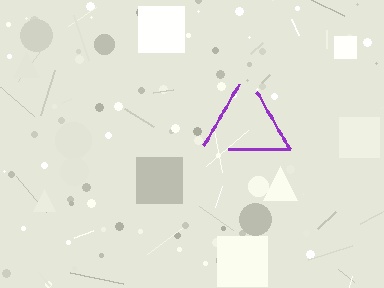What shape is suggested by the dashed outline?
The dashed outline suggests a triangle.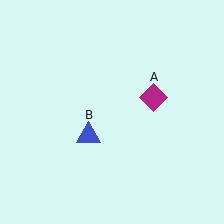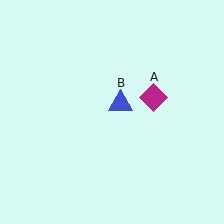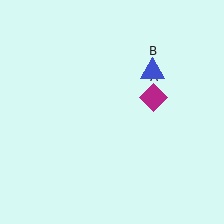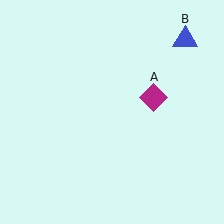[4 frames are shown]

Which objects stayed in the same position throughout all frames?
Magenta diamond (object A) remained stationary.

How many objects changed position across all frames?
1 object changed position: blue triangle (object B).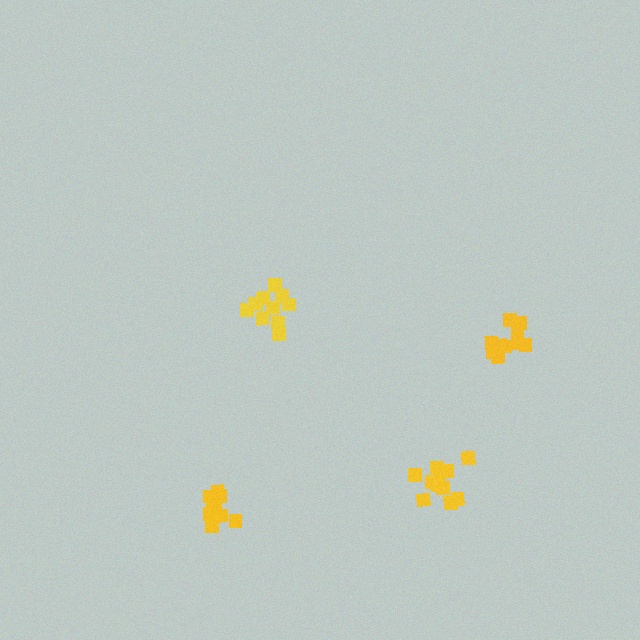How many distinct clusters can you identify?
There are 4 distinct clusters.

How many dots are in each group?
Group 1: 11 dots, Group 2: 10 dots, Group 3: 11 dots, Group 4: 10 dots (42 total).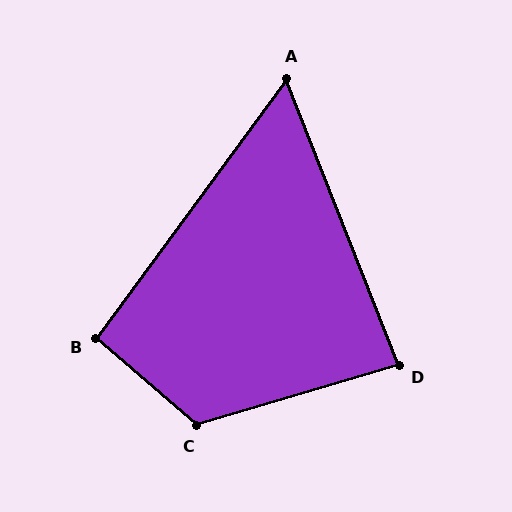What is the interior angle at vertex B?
Approximately 95 degrees (approximately right).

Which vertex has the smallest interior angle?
A, at approximately 58 degrees.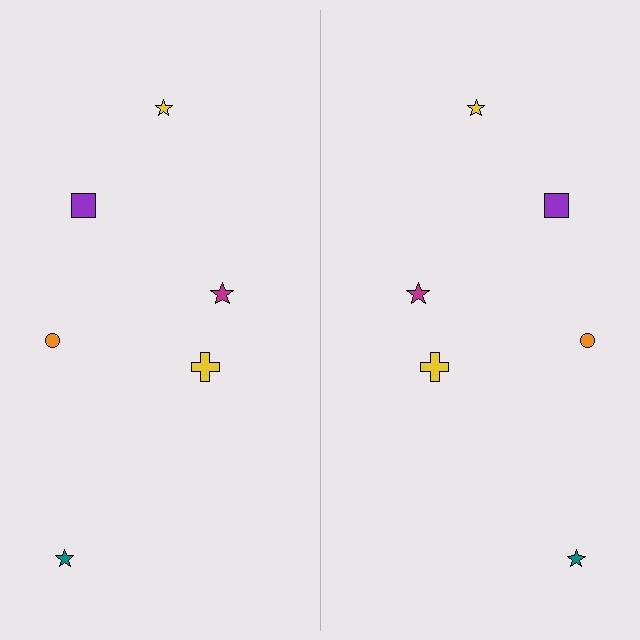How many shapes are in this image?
There are 12 shapes in this image.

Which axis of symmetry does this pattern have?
The pattern has a vertical axis of symmetry running through the center of the image.